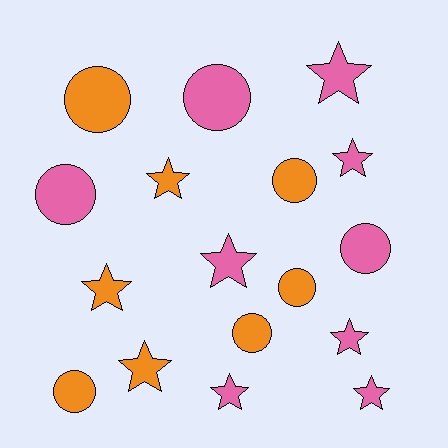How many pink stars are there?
There are 6 pink stars.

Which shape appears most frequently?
Star, with 9 objects.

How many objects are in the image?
There are 17 objects.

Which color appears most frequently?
Pink, with 9 objects.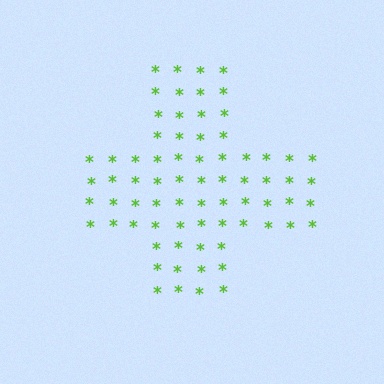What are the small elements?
The small elements are asterisks.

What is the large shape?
The large shape is a cross.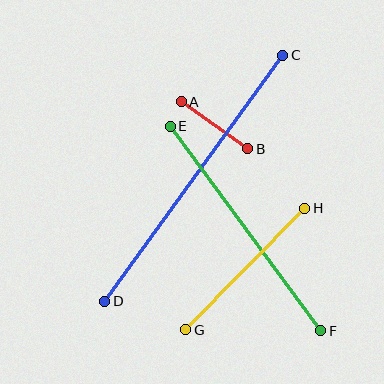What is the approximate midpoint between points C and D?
The midpoint is at approximately (194, 178) pixels.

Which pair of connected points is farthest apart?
Points C and D are farthest apart.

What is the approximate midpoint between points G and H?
The midpoint is at approximately (245, 269) pixels.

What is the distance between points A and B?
The distance is approximately 81 pixels.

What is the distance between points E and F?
The distance is approximately 254 pixels.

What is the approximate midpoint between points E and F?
The midpoint is at approximately (245, 229) pixels.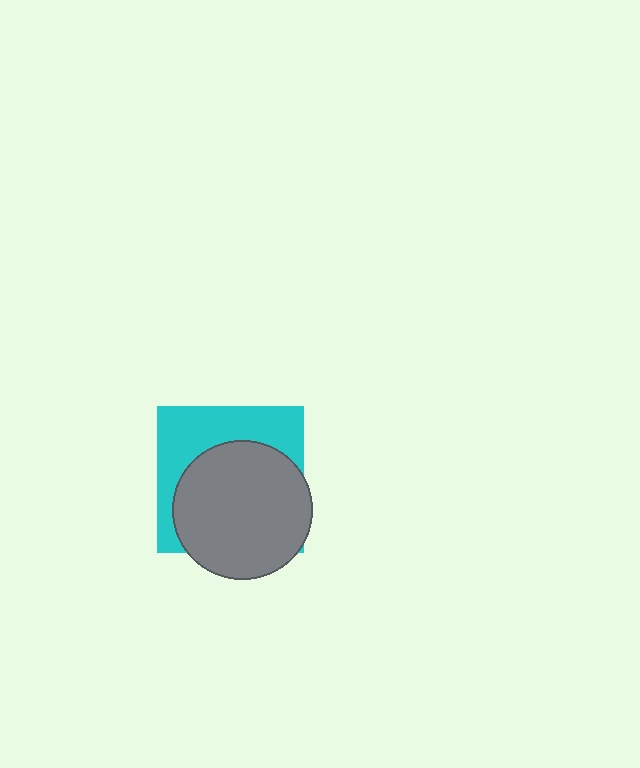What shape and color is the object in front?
The object in front is a gray circle.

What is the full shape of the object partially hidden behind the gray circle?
The partially hidden object is a cyan square.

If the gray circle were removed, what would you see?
You would see the complete cyan square.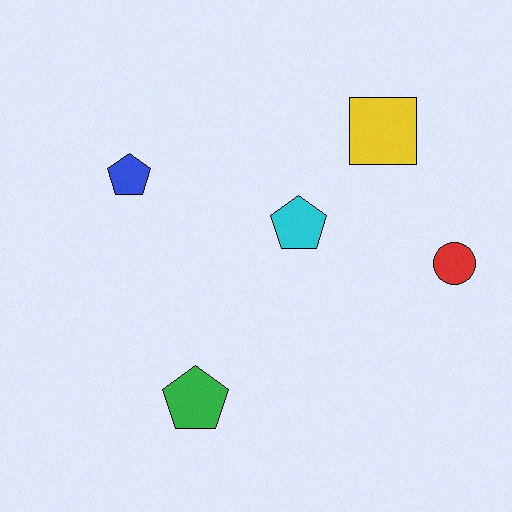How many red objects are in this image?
There is 1 red object.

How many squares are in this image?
There is 1 square.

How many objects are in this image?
There are 5 objects.